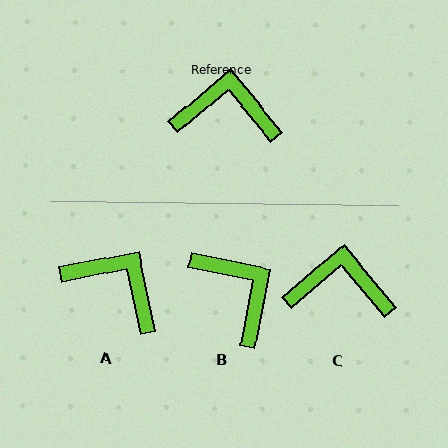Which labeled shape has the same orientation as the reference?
C.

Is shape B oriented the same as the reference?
No, it is off by about 52 degrees.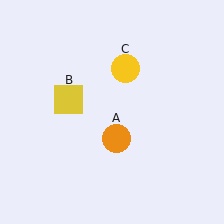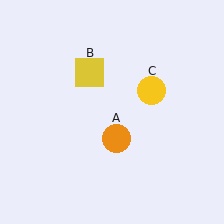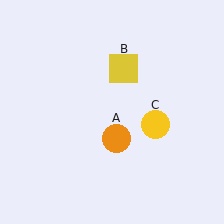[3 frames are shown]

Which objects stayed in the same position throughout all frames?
Orange circle (object A) remained stationary.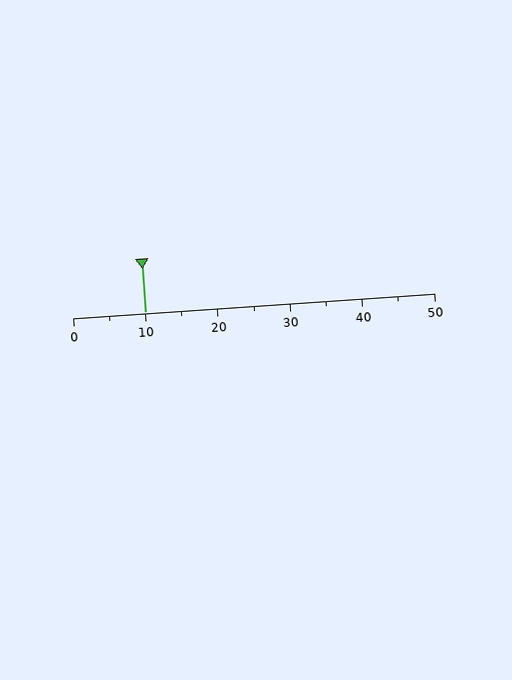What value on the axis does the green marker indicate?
The marker indicates approximately 10.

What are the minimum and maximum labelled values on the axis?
The axis runs from 0 to 50.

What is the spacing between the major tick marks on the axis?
The major ticks are spaced 10 apart.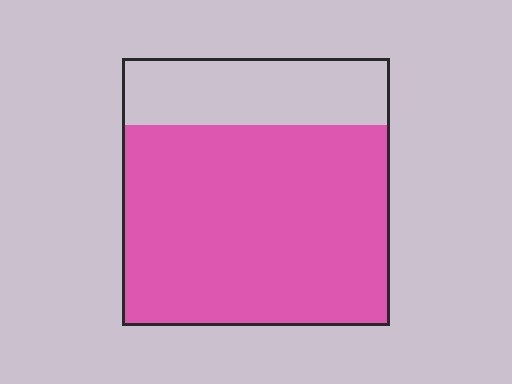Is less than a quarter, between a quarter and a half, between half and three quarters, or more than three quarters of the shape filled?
More than three quarters.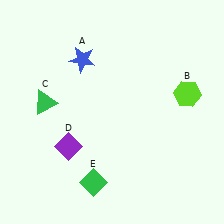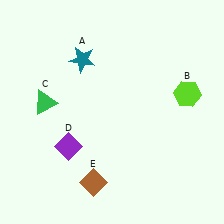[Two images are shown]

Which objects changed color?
A changed from blue to teal. E changed from green to brown.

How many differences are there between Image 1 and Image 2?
There are 2 differences between the two images.